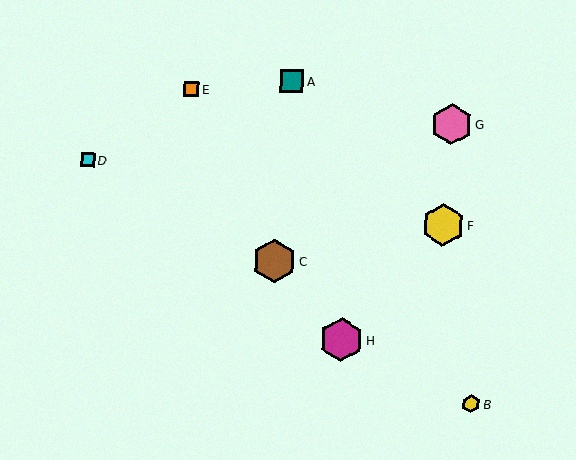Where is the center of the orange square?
The center of the orange square is at (191, 89).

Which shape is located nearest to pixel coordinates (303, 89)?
The teal square (labeled A) at (292, 81) is nearest to that location.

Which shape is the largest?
The magenta hexagon (labeled H) is the largest.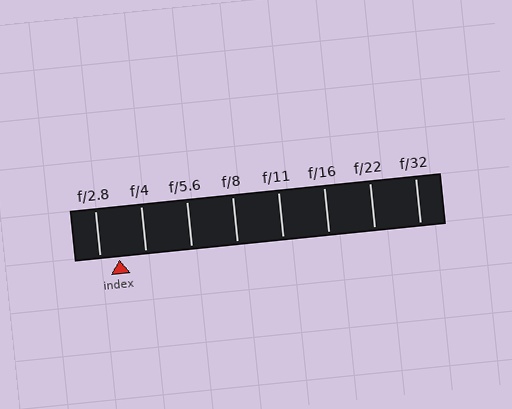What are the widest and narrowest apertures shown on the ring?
The widest aperture shown is f/2.8 and the narrowest is f/32.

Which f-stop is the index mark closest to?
The index mark is closest to f/2.8.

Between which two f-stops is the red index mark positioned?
The index mark is between f/2.8 and f/4.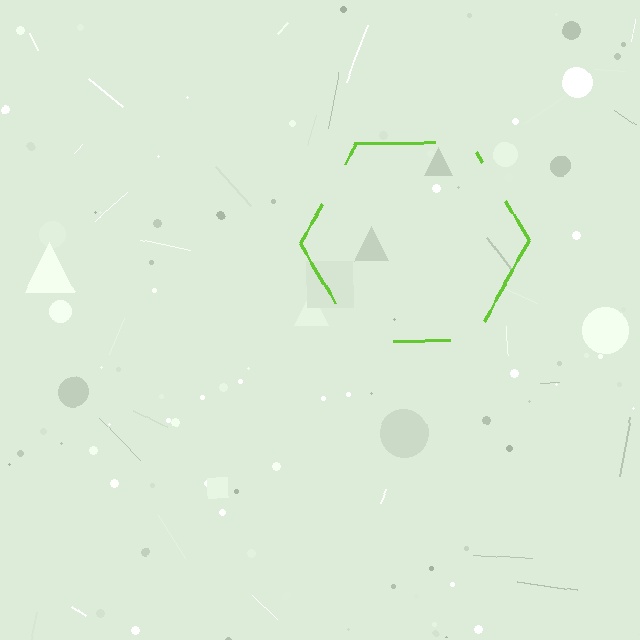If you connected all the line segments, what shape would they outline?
They would outline a hexagon.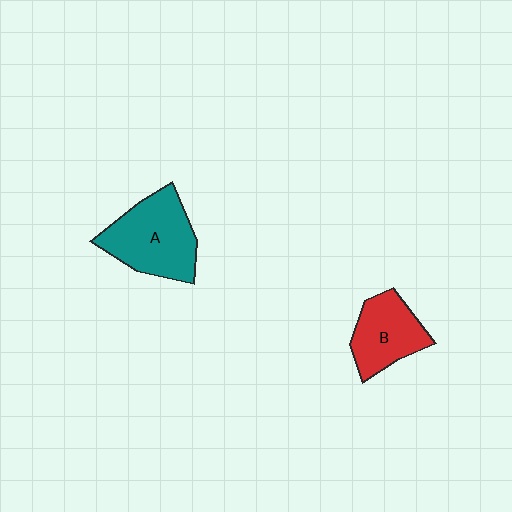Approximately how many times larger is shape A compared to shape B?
Approximately 1.4 times.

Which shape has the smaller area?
Shape B (red).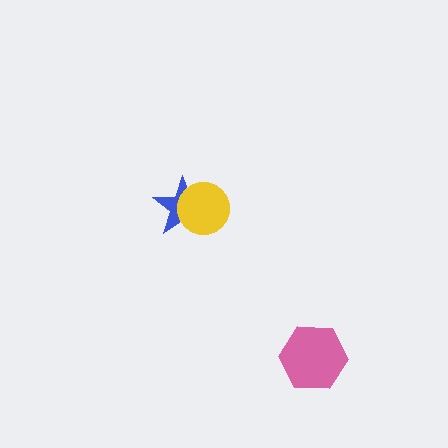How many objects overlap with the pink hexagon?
0 objects overlap with the pink hexagon.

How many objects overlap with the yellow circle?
1 object overlaps with the yellow circle.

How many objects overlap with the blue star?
1 object overlaps with the blue star.